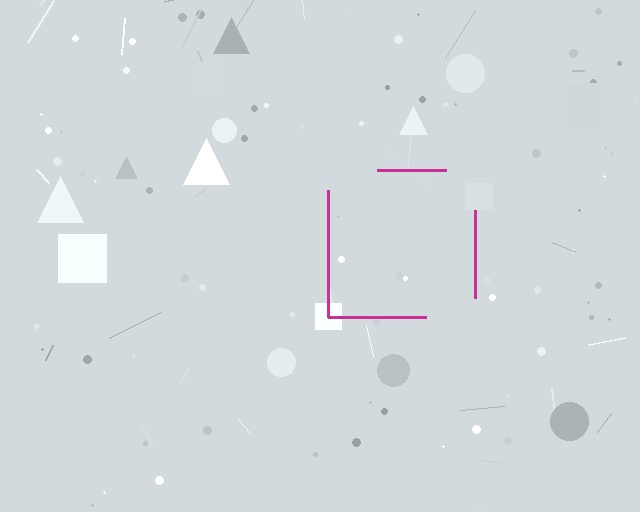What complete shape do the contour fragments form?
The contour fragments form a square.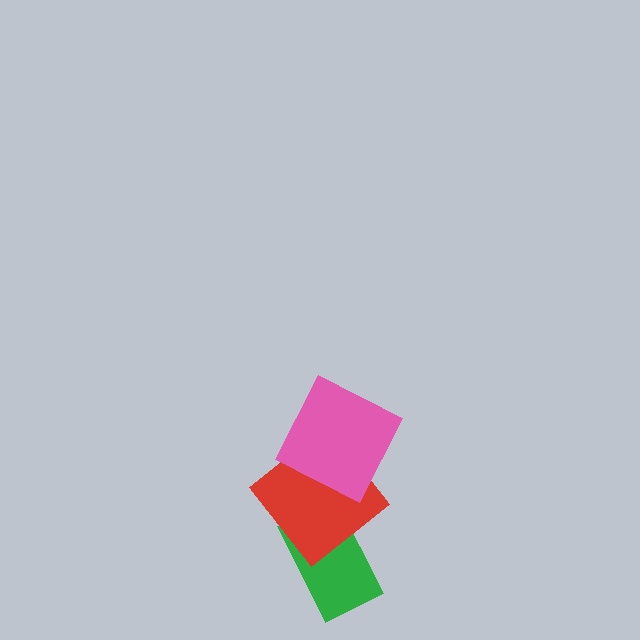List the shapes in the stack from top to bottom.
From top to bottom: the pink square, the red diamond, the green rectangle.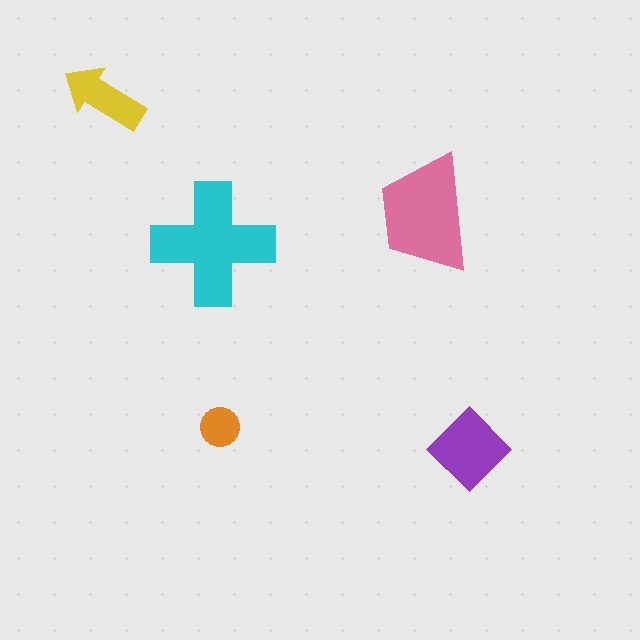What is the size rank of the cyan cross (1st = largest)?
1st.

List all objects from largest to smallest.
The cyan cross, the pink trapezoid, the purple diamond, the yellow arrow, the orange circle.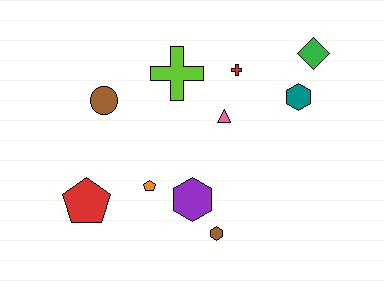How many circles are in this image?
There is 1 circle.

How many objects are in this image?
There are 10 objects.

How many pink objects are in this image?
There is 1 pink object.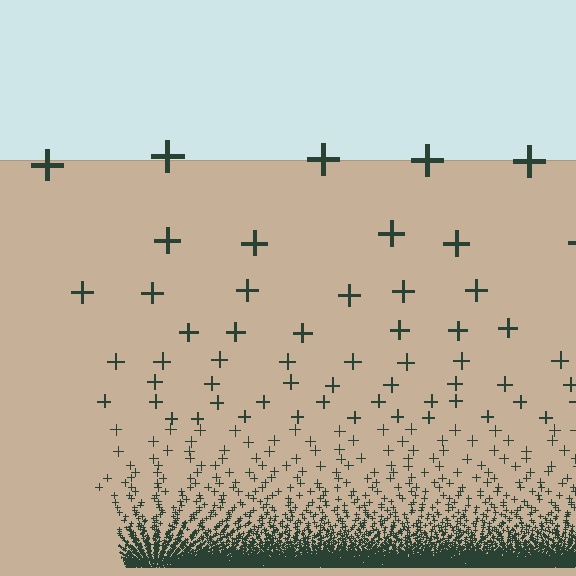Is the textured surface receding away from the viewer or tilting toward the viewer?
The surface appears to tilt toward the viewer. Texture elements get larger and sparser toward the top.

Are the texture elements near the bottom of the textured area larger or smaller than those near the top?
Smaller. The gradient is inverted — elements near the bottom are smaller and denser.